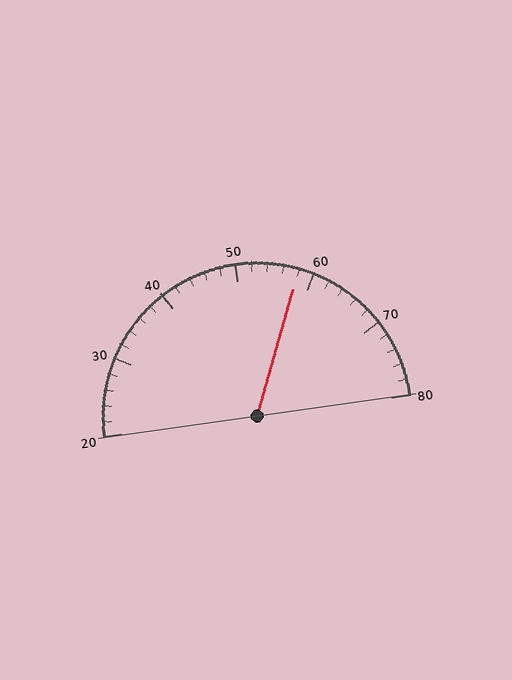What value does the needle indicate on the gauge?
The needle indicates approximately 58.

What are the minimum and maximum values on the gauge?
The gauge ranges from 20 to 80.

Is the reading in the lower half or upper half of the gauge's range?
The reading is in the upper half of the range (20 to 80).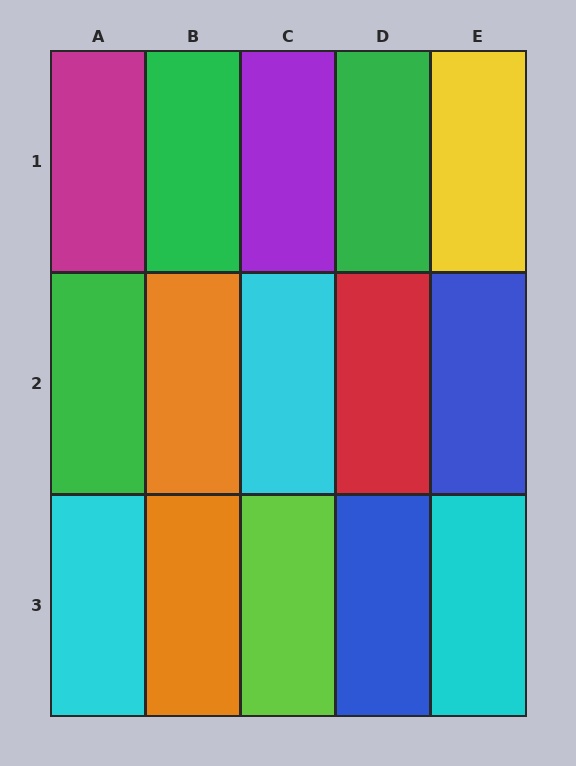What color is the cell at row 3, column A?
Cyan.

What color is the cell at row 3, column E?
Cyan.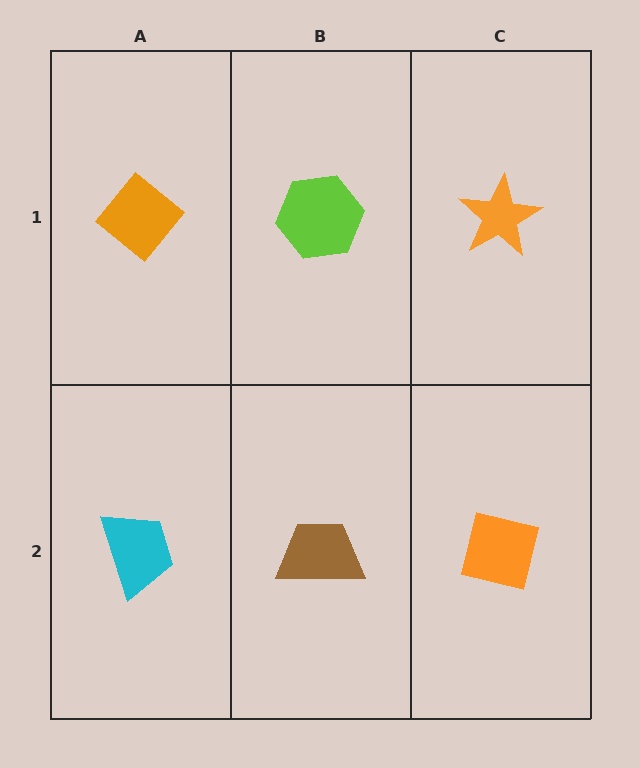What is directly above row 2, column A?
An orange diamond.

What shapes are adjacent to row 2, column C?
An orange star (row 1, column C), a brown trapezoid (row 2, column B).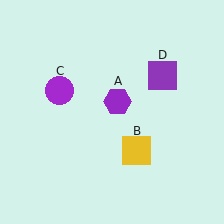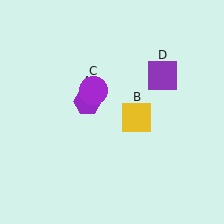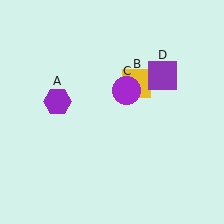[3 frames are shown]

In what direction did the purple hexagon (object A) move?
The purple hexagon (object A) moved left.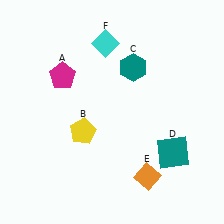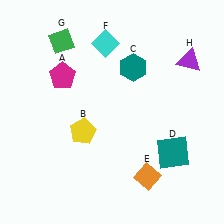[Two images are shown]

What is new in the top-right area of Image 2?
A purple triangle (H) was added in the top-right area of Image 2.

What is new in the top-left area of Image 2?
A green diamond (G) was added in the top-left area of Image 2.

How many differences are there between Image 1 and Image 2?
There are 2 differences between the two images.